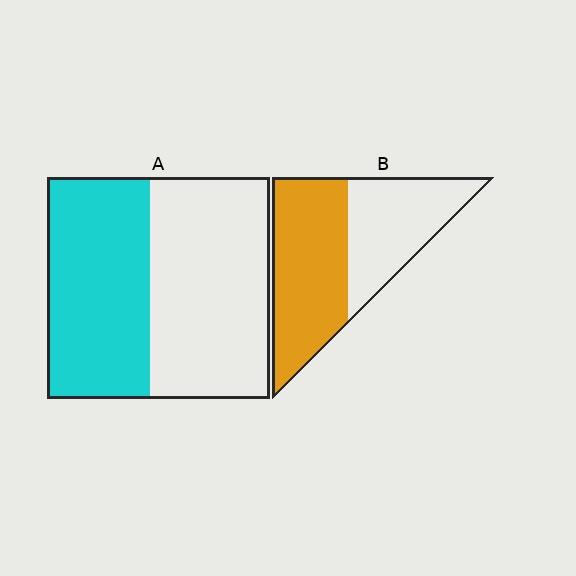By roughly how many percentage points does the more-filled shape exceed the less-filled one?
By roughly 10 percentage points (B over A).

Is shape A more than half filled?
Roughly half.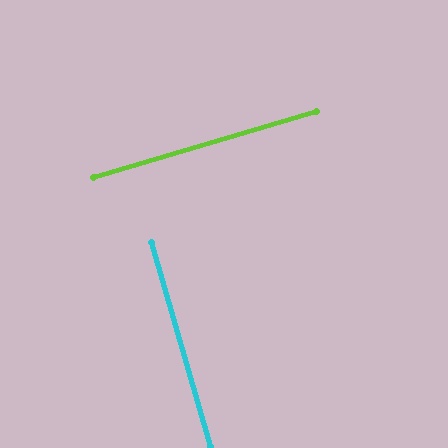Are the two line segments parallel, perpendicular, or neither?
Perpendicular — they meet at approximately 90°.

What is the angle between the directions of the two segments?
Approximately 90 degrees.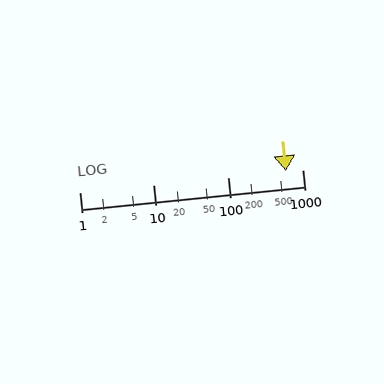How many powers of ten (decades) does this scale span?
The scale spans 3 decades, from 1 to 1000.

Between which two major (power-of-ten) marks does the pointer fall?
The pointer is between 100 and 1000.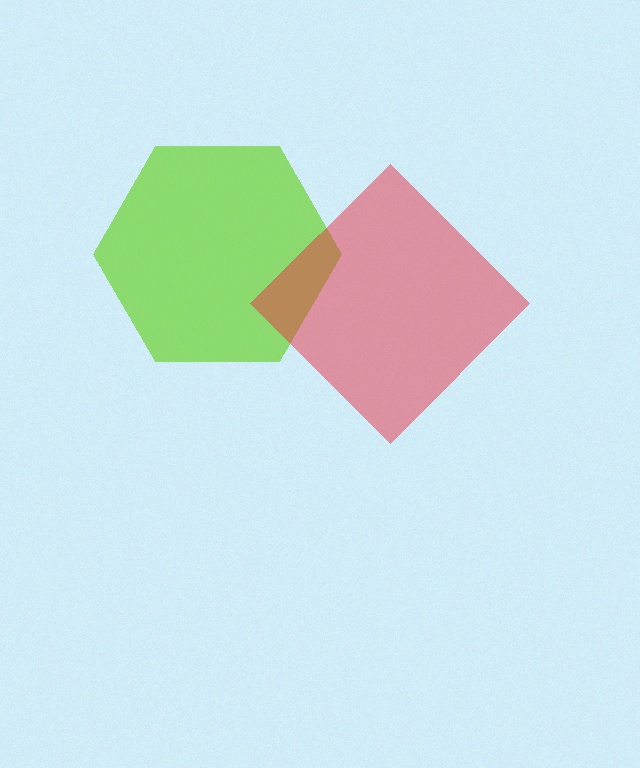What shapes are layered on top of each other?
The layered shapes are: a lime hexagon, a red diamond.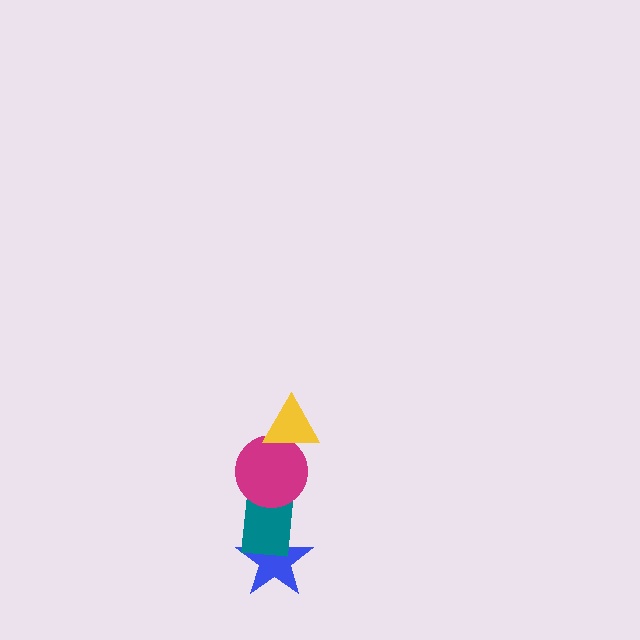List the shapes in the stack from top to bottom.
From top to bottom: the yellow triangle, the magenta circle, the teal rectangle, the blue star.